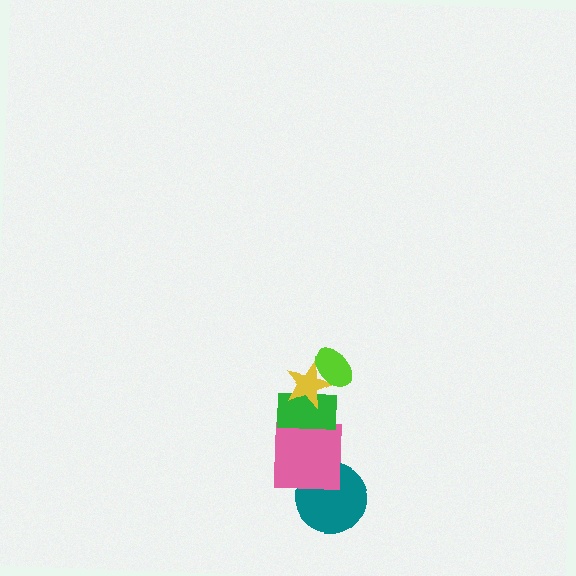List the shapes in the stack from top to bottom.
From top to bottom: the lime ellipse, the yellow star, the green rectangle, the pink square, the teal circle.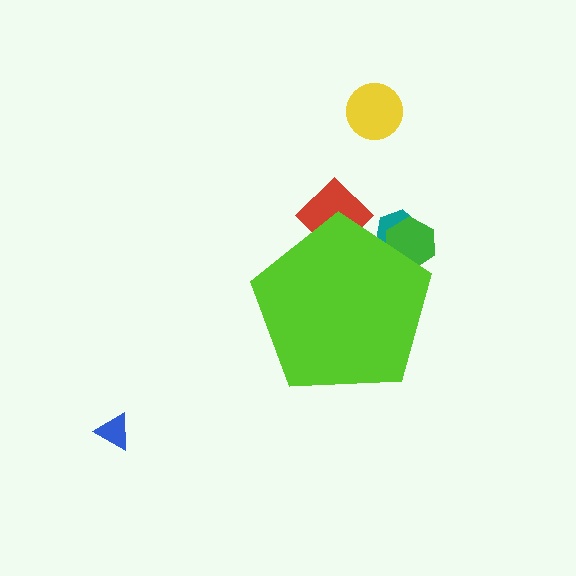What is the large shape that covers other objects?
A lime pentagon.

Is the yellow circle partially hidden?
No, the yellow circle is fully visible.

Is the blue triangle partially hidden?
No, the blue triangle is fully visible.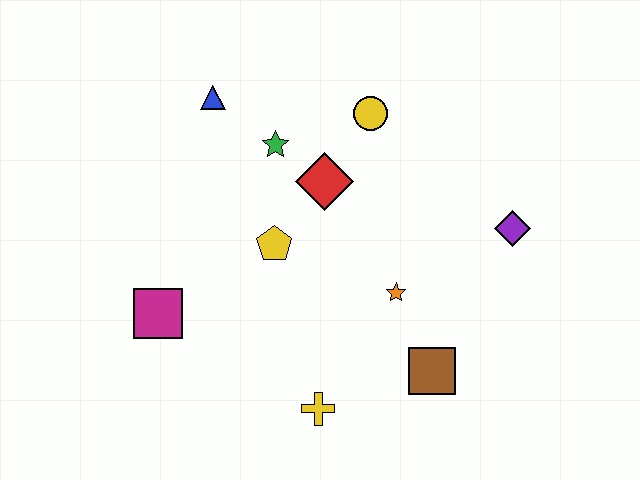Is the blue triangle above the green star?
Yes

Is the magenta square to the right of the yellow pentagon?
No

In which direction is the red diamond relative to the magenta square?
The red diamond is to the right of the magenta square.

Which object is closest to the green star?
The red diamond is closest to the green star.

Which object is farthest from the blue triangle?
The brown square is farthest from the blue triangle.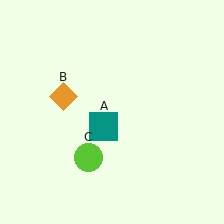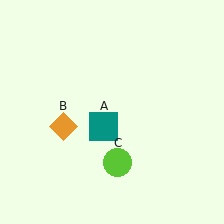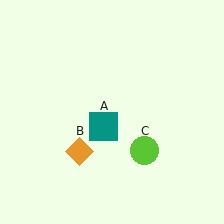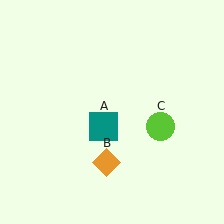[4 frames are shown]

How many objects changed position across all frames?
2 objects changed position: orange diamond (object B), lime circle (object C).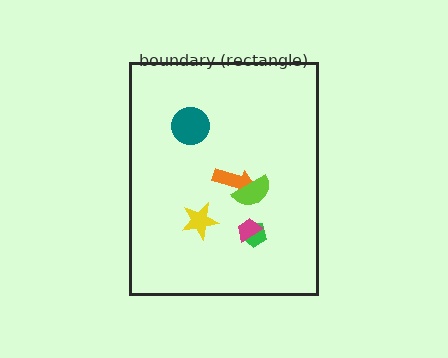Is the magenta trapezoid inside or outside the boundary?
Inside.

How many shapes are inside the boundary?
6 inside, 0 outside.